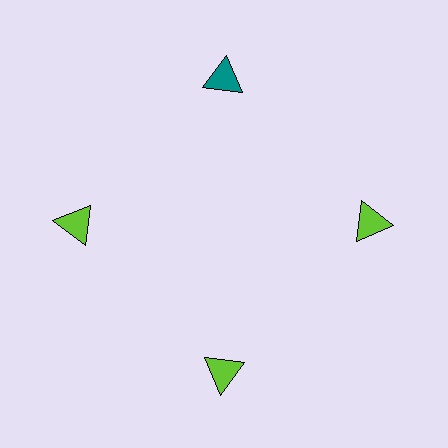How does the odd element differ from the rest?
It has a different color: teal instead of lime.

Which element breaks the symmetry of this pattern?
The teal triangle at roughly the 12 o'clock position breaks the symmetry. All other shapes are lime triangles.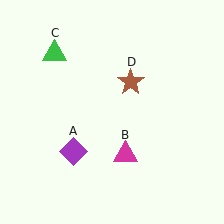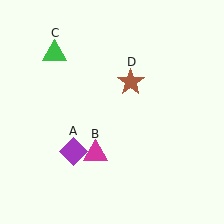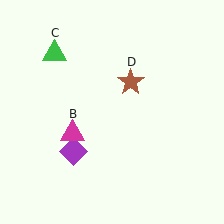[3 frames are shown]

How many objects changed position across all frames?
1 object changed position: magenta triangle (object B).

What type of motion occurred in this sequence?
The magenta triangle (object B) rotated clockwise around the center of the scene.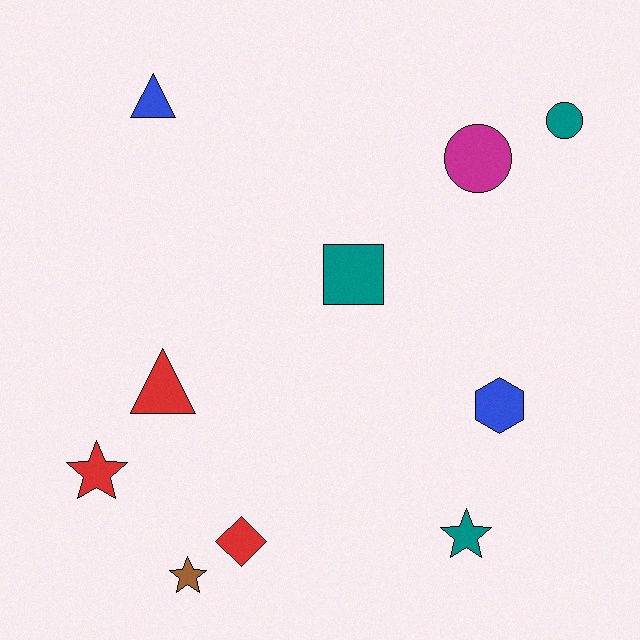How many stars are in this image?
There are 3 stars.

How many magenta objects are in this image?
There is 1 magenta object.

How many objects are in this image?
There are 10 objects.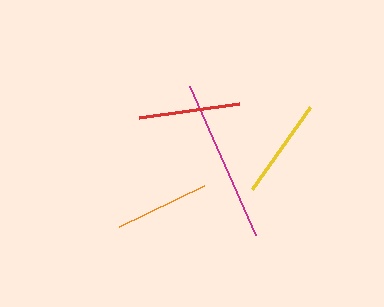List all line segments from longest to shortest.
From longest to shortest: magenta, red, yellow, orange.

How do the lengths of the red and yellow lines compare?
The red and yellow lines are approximately the same length.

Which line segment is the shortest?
The orange line is the shortest at approximately 95 pixels.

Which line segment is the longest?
The magenta line is the longest at approximately 163 pixels.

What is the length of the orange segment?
The orange segment is approximately 95 pixels long.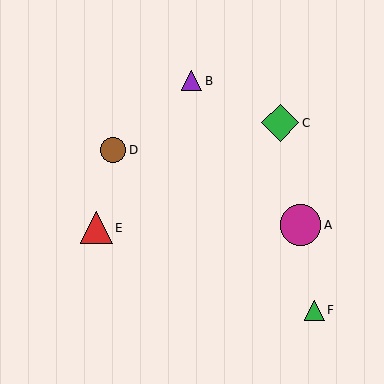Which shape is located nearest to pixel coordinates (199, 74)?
The purple triangle (labeled B) at (192, 81) is nearest to that location.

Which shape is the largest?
The magenta circle (labeled A) is the largest.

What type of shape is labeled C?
Shape C is a green diamond.